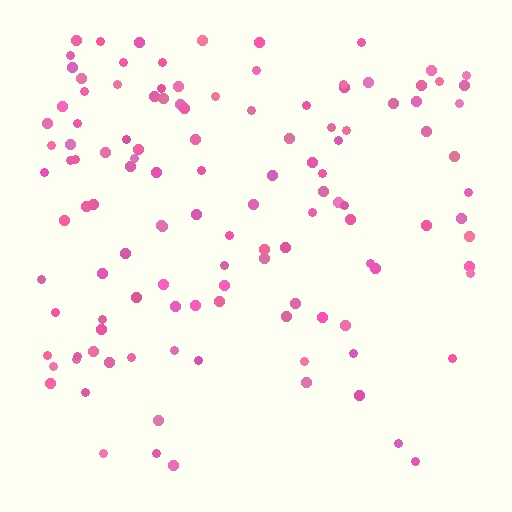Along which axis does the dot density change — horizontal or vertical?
Vertical.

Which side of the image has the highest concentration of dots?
The top.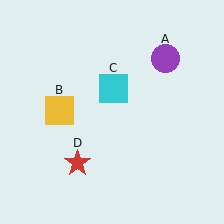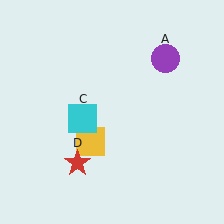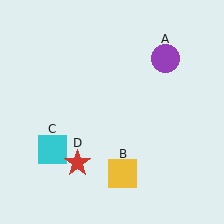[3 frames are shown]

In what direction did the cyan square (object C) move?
The cyan square (object C) moved down and to the left.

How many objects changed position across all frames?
2 objects changed position: yellow square (object B), cyan square (object C).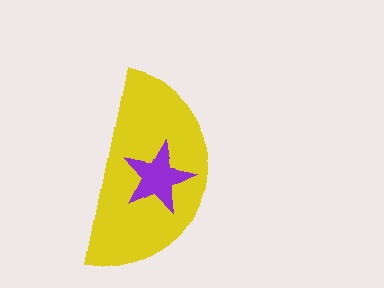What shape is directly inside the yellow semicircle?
The purple star.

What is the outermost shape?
The yellow semicircle.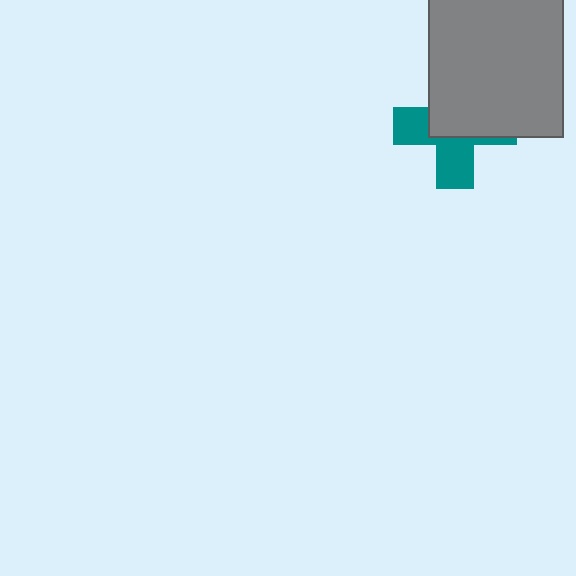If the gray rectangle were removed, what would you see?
You would see the complete teal cross.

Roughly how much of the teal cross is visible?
About half of it is visible (roughly 46%).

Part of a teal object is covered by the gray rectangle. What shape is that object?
It is a cross.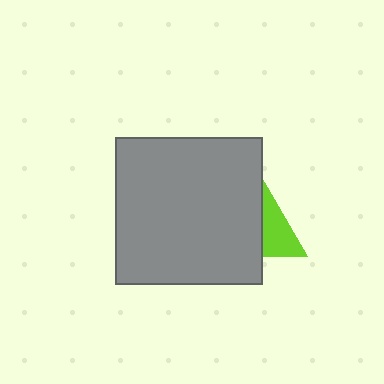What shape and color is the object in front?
The object in front is a gray square.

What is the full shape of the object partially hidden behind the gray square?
The partially hidden object is a lime triangle.